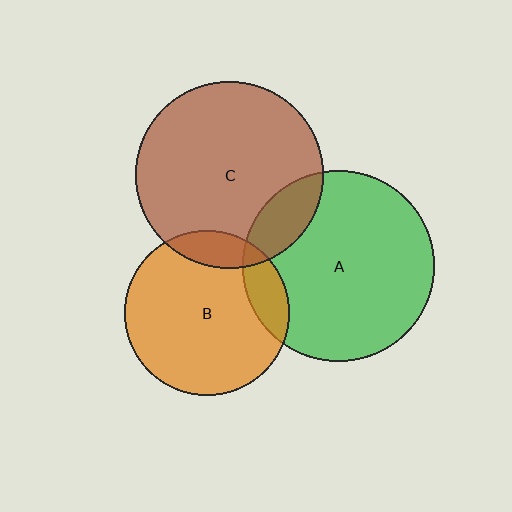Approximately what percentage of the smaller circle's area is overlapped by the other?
Approximately 15%.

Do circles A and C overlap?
Yes.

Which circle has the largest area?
Circle A (green).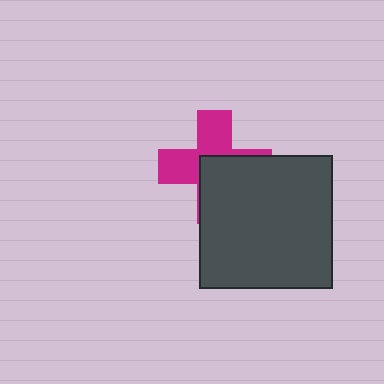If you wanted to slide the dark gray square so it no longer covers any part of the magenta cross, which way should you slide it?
Slide it toward the lower-right — that is the most direct way to separate the two shapes.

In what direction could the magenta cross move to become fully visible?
The magenta cross could move toward the upper-left. That would shift it out from behind the dark gray square entirely.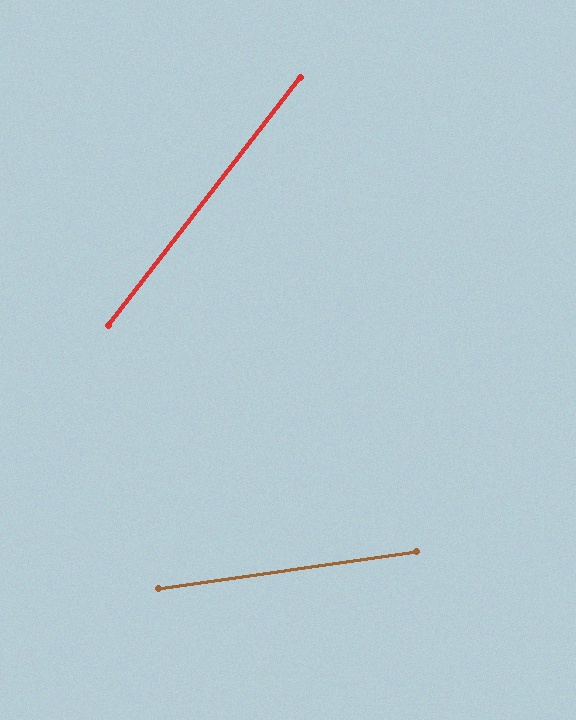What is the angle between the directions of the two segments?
Approximately 44 degrees.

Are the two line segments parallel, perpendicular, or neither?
Neither parallel nor perpendicular — they differ by about 44°.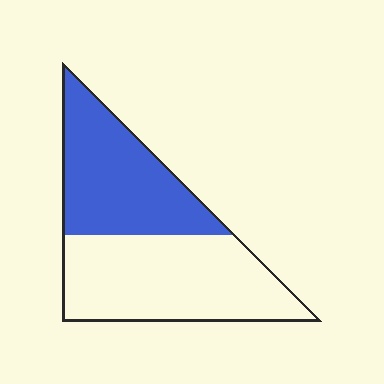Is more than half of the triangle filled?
No.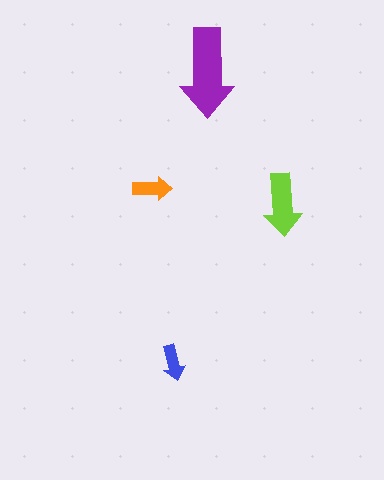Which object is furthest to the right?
The lime arrow is rightmost.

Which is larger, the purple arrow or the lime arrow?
The purple one.